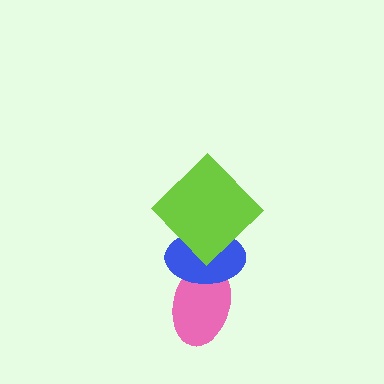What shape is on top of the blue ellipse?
The lime diamond is on top of the blue ellipse.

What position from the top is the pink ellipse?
The pink ellipse is 3rd from the top.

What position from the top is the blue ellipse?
The blue ellipse is 2nd from the top.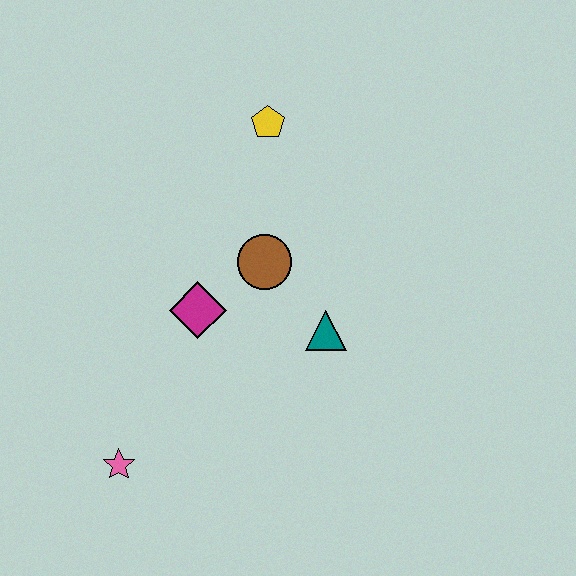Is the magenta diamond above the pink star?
Yes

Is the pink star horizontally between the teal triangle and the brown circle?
No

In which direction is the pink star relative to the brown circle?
The pink star is below the brown circle.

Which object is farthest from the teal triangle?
The pink star is farthest from the teal triangle.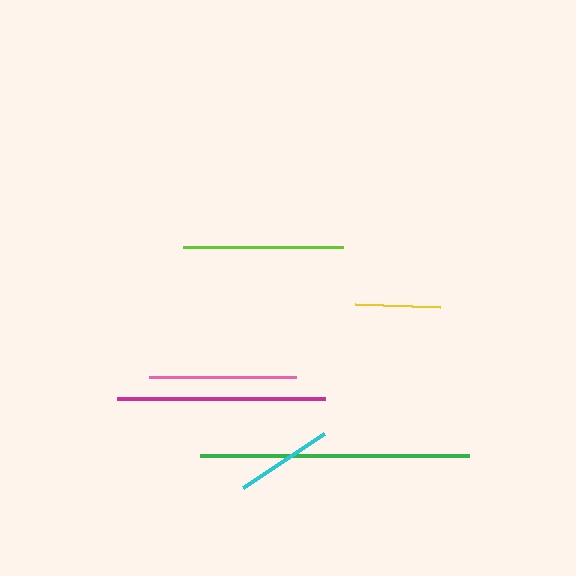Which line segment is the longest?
The green line is the longest at approximately 269 pixels.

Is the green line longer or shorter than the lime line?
The green line is longer than the lime line.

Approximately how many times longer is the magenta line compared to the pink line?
The magenta line is approximately 1.4 times the length of the pink line.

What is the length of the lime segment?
The lime segment is approximately 160 pixels long.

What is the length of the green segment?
The green segment is approximately 269 pixels long.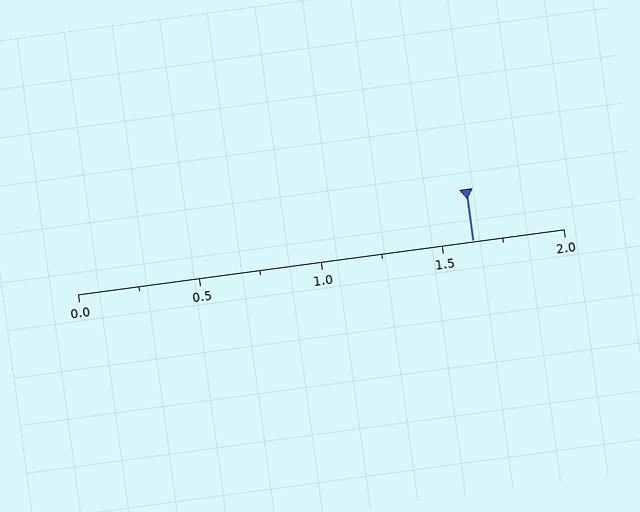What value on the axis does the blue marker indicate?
The marker indicates approximately 1.62.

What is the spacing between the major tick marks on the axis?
The major ticks are spaced 0.5 apart.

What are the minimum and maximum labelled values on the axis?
The axis runs from 0.0 to 2.0.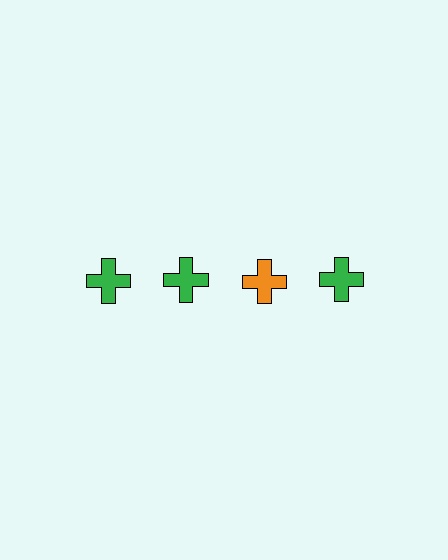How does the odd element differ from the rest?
It has a different color: orange instead of green.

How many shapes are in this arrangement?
There are 4 shapes arranged in a grid pattern.